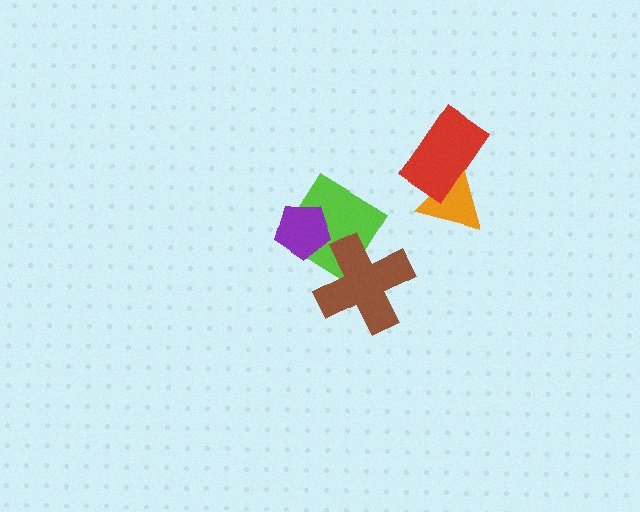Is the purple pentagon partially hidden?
No, no other shape covers it.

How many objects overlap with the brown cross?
1 object overlaps with the brown cross.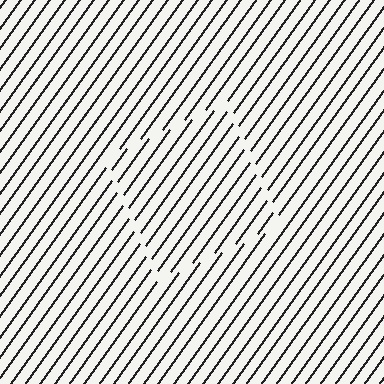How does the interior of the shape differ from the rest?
The interior of the shape contains the same grating, shifted by half a period — the contour is defined by the phase discontinuity where line-ends from the inner and outer gratings abut.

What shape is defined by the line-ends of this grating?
An illusory square. The interior of the shape contains the same grating, shifted by half a period — the contour is defined by the phase discontinuity where line-ends from the inner and outer gratings abut.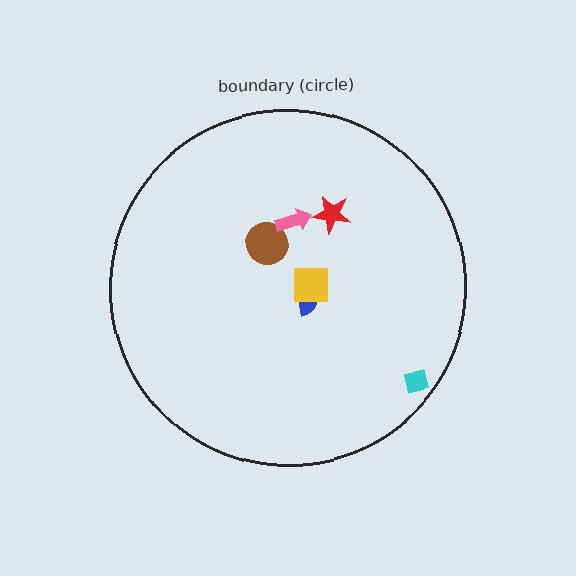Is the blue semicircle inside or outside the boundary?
Inside.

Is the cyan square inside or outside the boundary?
Inside.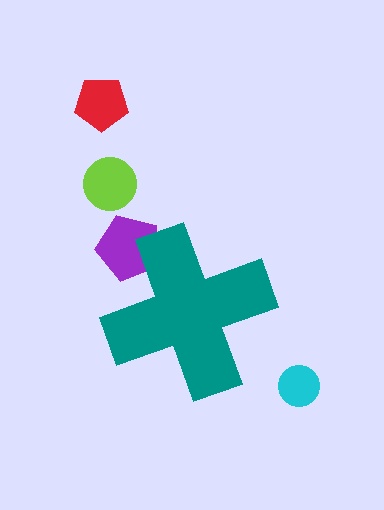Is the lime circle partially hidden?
No, the lime circle is fully visible.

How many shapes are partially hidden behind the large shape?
1 shape is partially hidden.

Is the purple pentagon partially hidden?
Yes, the purple pentagon is partially hidden behind the teal cross.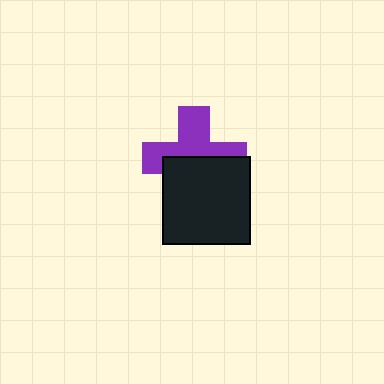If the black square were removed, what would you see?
You would see the complete purple cross.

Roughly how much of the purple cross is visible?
About half of it is visible (roughly 53%).